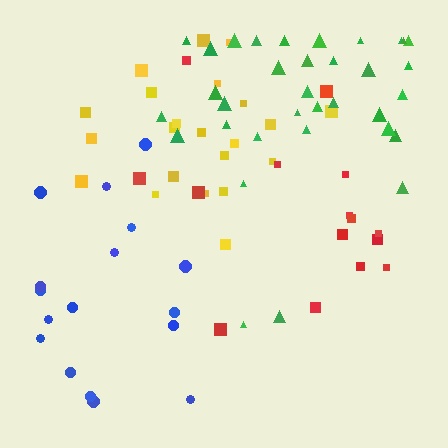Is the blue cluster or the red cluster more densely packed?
Blue.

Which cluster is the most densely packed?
Green.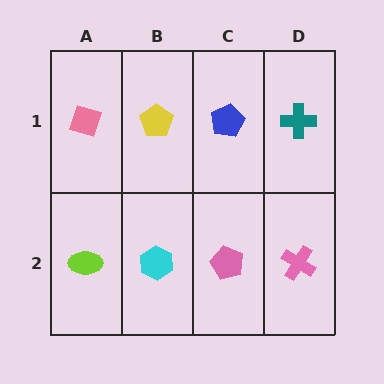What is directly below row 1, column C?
A pink pentagon.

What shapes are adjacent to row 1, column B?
A cyan hexagon (row 2, column B), a pink diamond (row 1, column A), a blue pentagon (row 1, column C).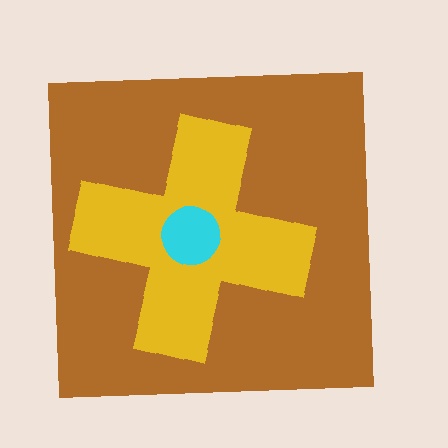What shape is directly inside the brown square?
The yellow cross.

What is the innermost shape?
The cyan circle.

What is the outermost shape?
The brown square.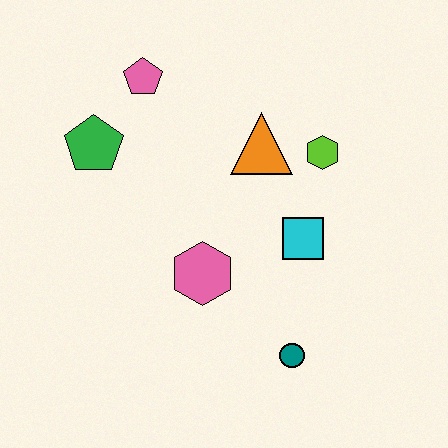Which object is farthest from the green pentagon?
The teal circle is farthest from the green pentagon.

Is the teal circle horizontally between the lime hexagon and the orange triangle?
Yes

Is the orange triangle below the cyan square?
No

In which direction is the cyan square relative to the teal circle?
The cyan square is above the teal circle.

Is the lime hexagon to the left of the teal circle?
No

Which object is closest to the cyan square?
The lime hexagon is closest to the cyan square.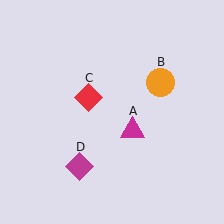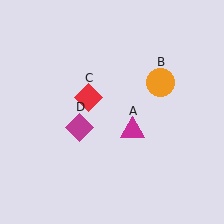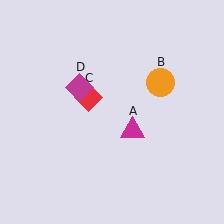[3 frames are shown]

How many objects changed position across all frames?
1 object changed position: magenta diamond (object D).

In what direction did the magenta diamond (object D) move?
The magenta diamond (object D) moved up.